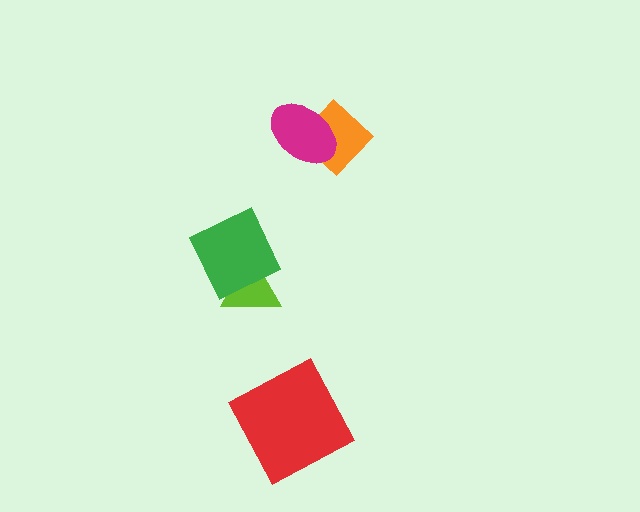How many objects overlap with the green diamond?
1 object overlaps with the green diamond.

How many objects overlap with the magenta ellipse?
1 object overlaps with the magenta ellipse.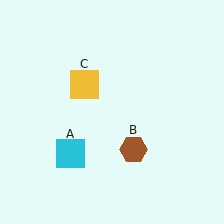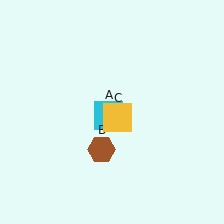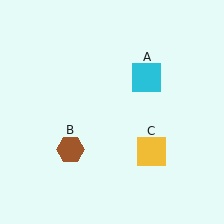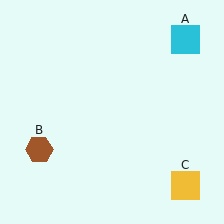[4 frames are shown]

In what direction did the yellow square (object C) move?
The yellow square (object C) moved down and to the right.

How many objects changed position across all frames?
3 objects changed position: cyan square (object A), brown hexagon (object B), yellow square (object C).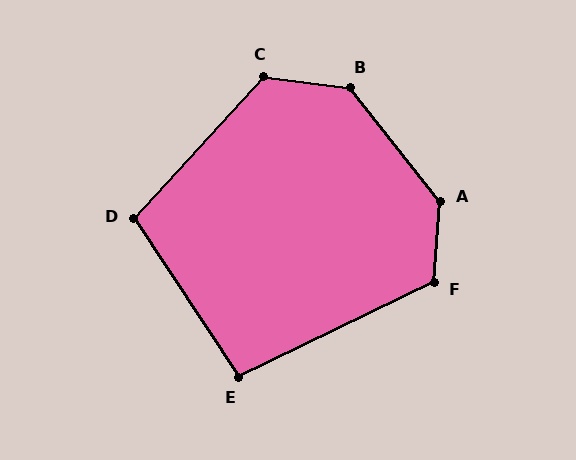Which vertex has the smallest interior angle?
E, at approximately 98 degrees.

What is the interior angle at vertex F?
Approximately 120 degrees (obtuse).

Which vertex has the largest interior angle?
A, at approximately 137 degrees.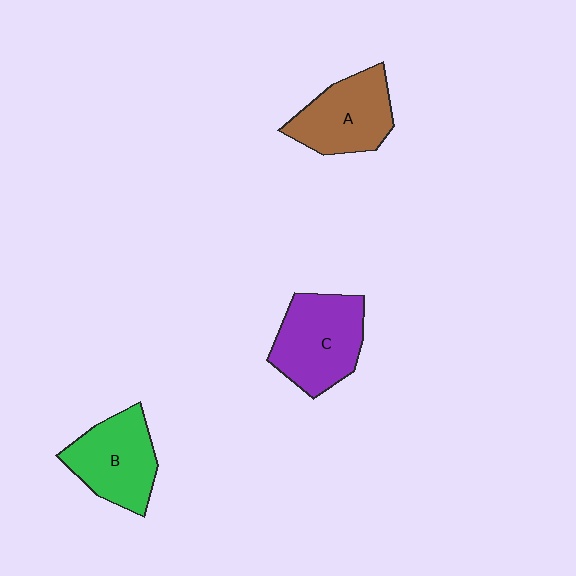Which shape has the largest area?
Shape C (purple).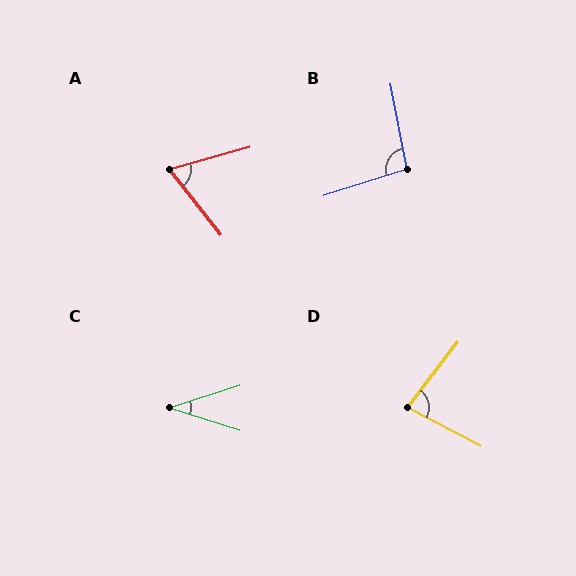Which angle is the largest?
B, at approximately 97 degrees.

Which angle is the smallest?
C, at approximately 35 degrees.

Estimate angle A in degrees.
Approximately 68 degrees.